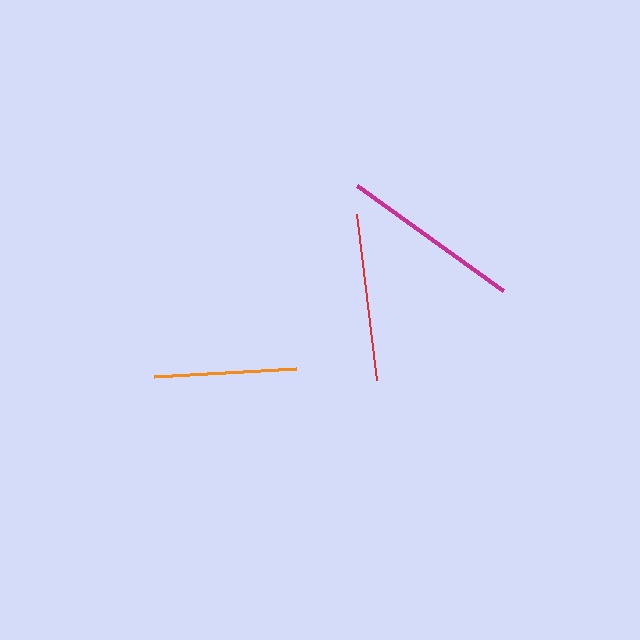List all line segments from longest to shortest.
From longest to shortest: magenta, red, orange.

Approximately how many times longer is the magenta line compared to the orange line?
The magenta line is approximately 1.3 times the length of the orange line.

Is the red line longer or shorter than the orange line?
The red line is longer than the orange line.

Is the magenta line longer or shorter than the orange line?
The magenta line is longer than the orange line.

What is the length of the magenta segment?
The magenta segment is approximately 180 pixels long.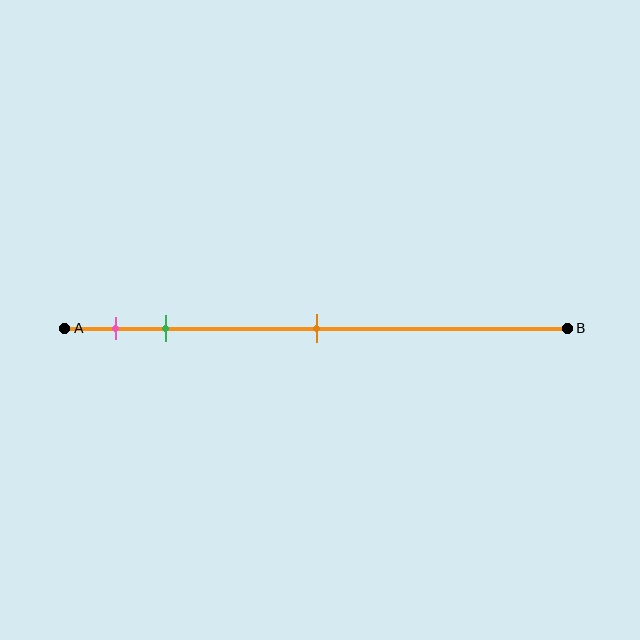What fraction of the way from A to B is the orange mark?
The orange mark is approximately 50% (0.5) of the way from A to B.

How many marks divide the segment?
There are 3 marks dividing the segment.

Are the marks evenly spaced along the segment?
No, the marks are not evenly spaced.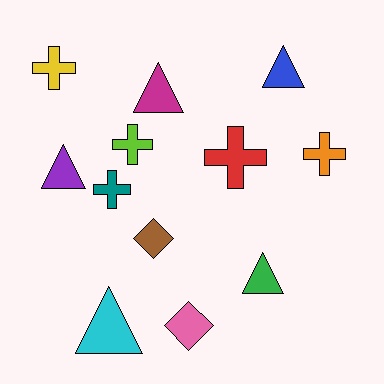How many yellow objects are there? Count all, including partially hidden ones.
There is 1 yellow object.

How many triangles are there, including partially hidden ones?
There are 5 triangles.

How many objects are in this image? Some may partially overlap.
There are 12 objects.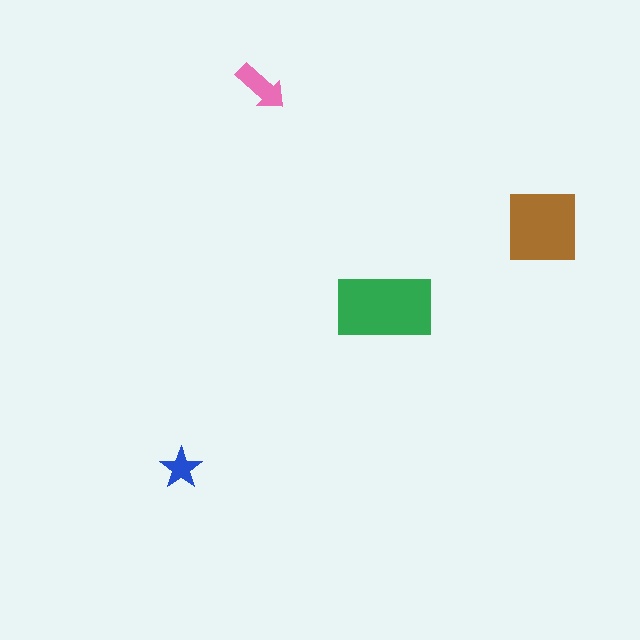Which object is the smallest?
The blue star.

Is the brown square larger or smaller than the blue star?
Larger.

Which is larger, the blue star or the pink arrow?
The pink arrow.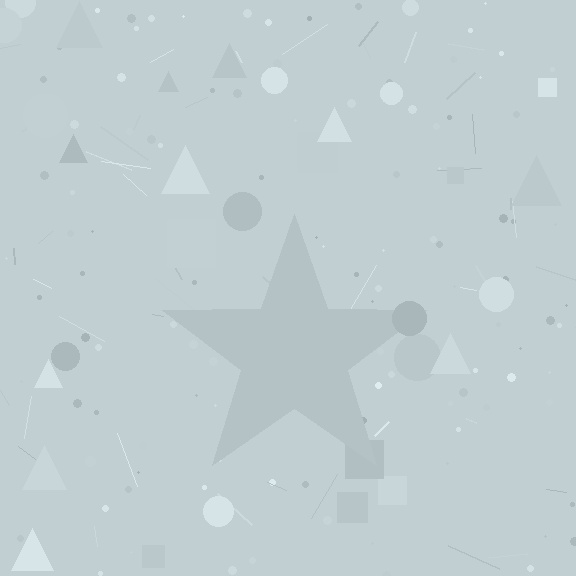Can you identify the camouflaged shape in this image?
The camouflaged shape is a star.